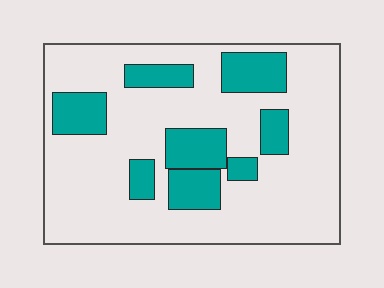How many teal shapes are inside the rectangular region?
8.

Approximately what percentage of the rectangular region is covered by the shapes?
Approximately 25%.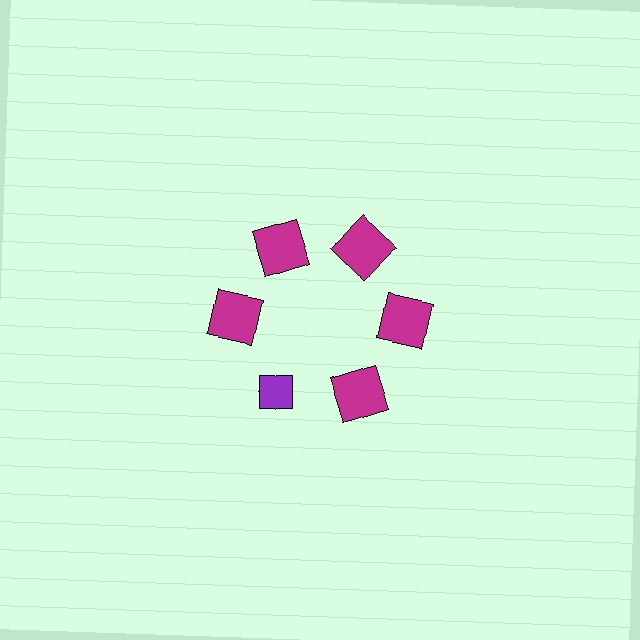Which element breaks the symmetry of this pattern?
The purple diamond at roughly the 7 o'clock position breaks the symmetry. All other shapes are magenta squares.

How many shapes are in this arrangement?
There are 6 shapes arranged in a ring pattern.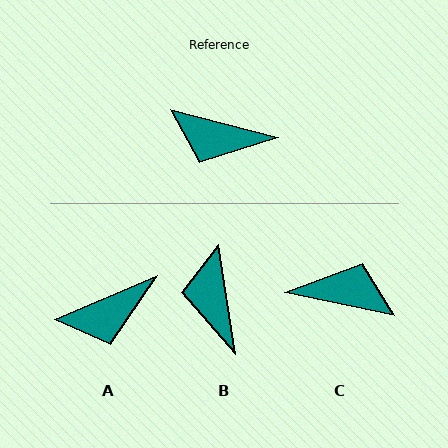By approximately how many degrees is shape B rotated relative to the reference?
Approximately 67 degrees clockwise.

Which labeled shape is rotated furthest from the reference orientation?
C, about 177 degrees away.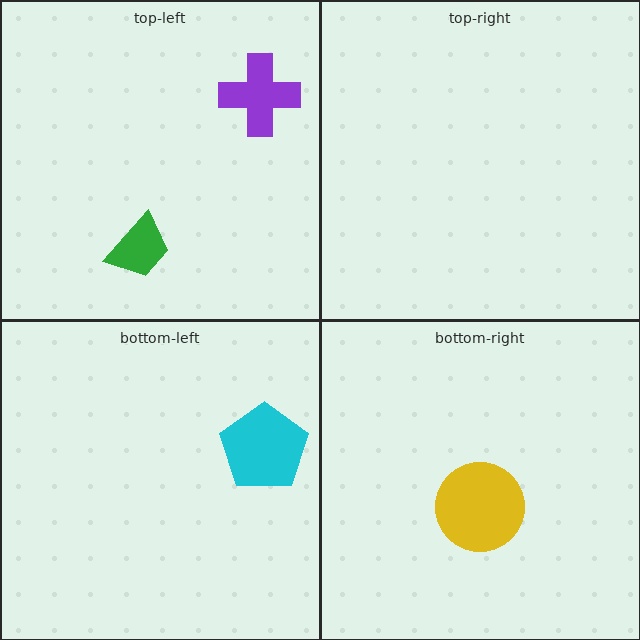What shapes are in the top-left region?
The purple cross, the green trapezoid.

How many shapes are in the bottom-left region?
1.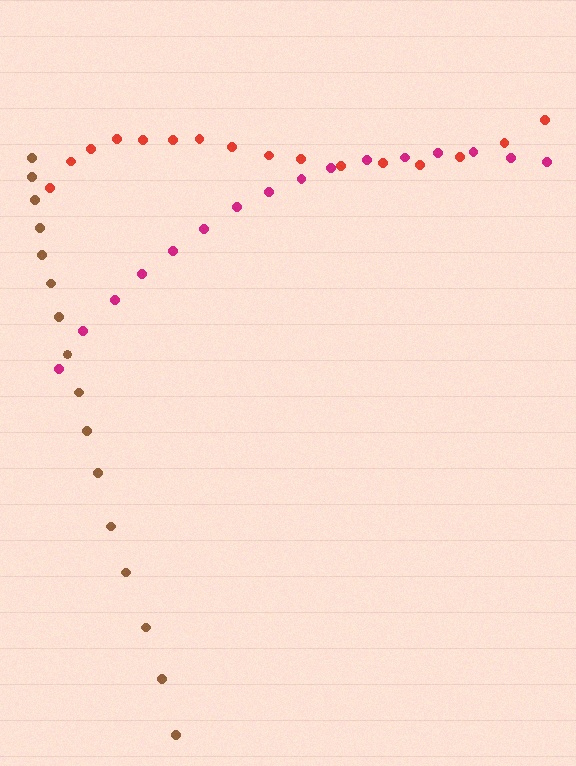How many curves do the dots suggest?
There are 3 distinct paths.